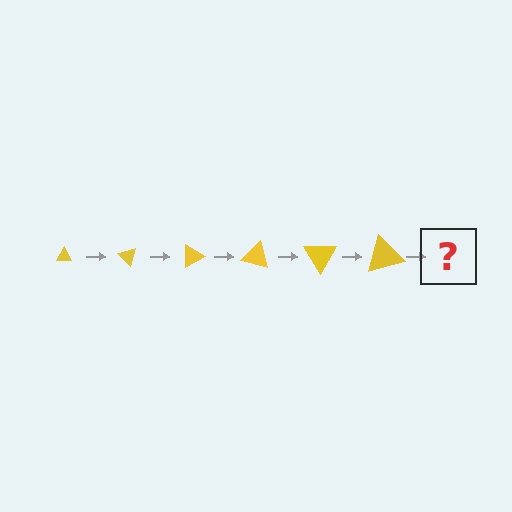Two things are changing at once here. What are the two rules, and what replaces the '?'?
The two rules are that the triangle grows larger each step and it rotates 45 degrees each step. The '?' should be a triangle, larger than the previous one and rotated 270 degrees from the start.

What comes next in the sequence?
The next element should be a triangle, larger than the previous one and rotated 270 degrees from the start.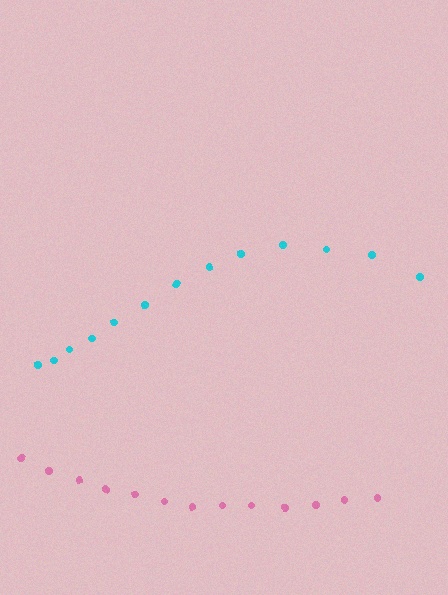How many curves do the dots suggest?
There are 2 distinct paths.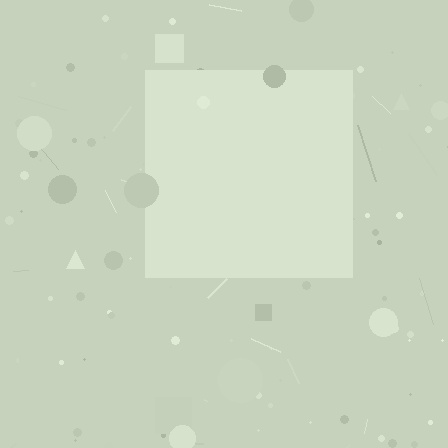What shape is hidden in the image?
A square is hidden in the image.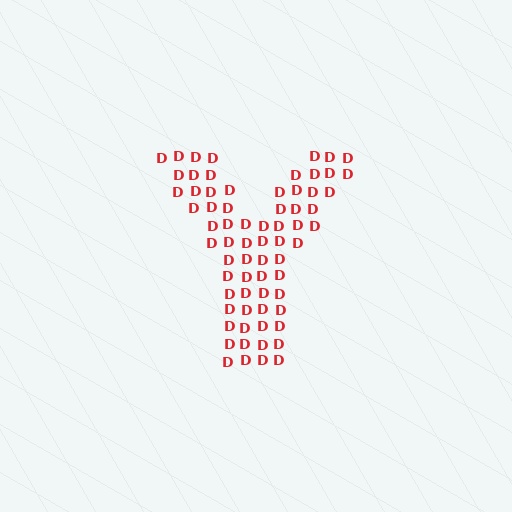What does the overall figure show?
The overall figure shows the letter Y.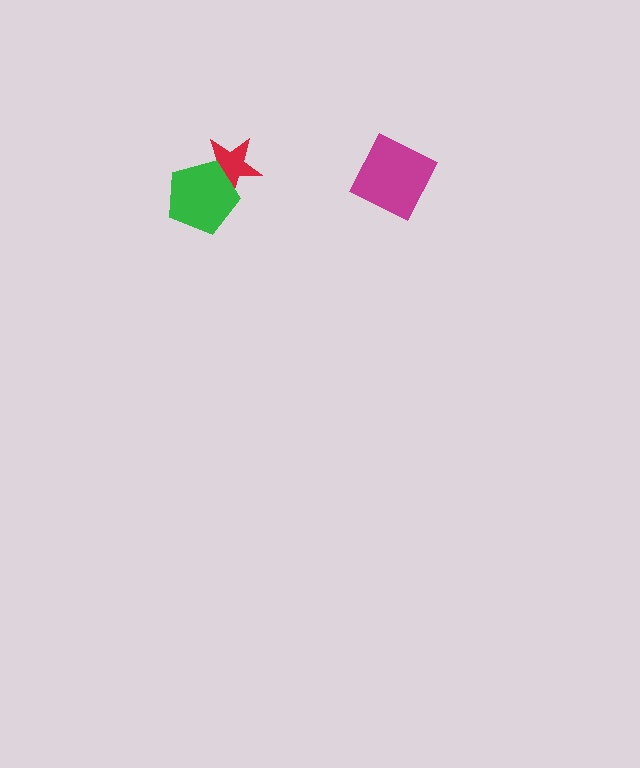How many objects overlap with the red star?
1 object overlaps with the red star.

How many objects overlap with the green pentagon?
1 object overlaps with the green pentagon.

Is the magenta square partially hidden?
No, no other shape covers it.